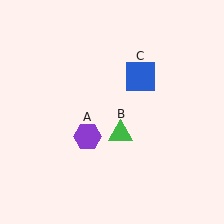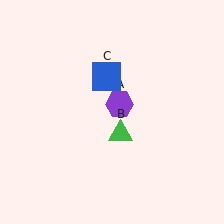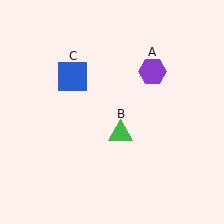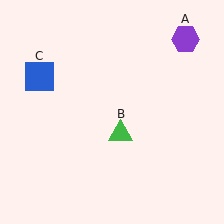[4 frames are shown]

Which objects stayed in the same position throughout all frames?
Green triangle (object B) remained stationary.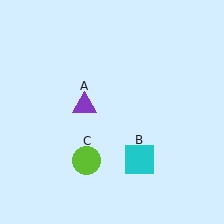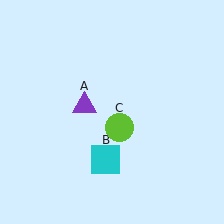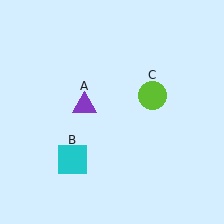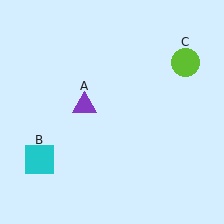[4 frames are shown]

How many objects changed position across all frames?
2 objects changed position: cyan square (object B), lime circle (object C).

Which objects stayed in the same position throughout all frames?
Purple triangle (object A) remained stationary.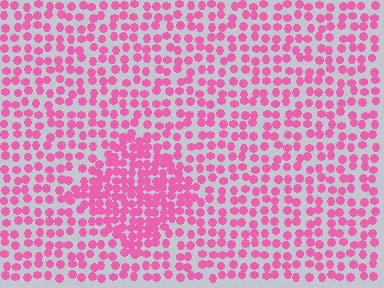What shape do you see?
I see a diamond.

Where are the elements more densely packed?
The elements are more densely packed inside the diamond boundary.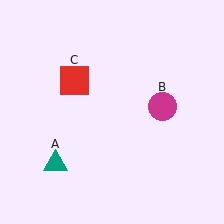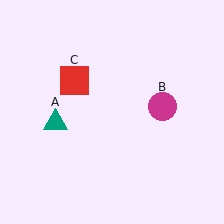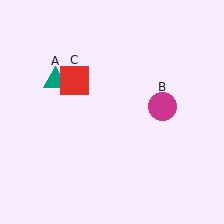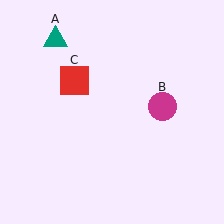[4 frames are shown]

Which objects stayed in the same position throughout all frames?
Magenta circle (object B) and red square (object C) remained stationary.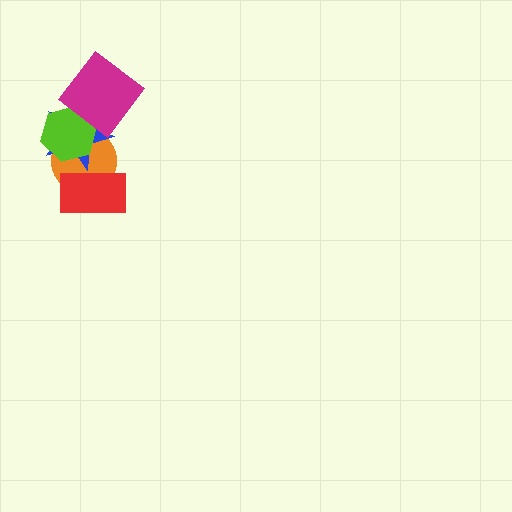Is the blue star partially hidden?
Yes, it is partially covered by another shape.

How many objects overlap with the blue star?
4 objects overlap with the blue star.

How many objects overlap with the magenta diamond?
2 objects overlap with the magenta diamond.